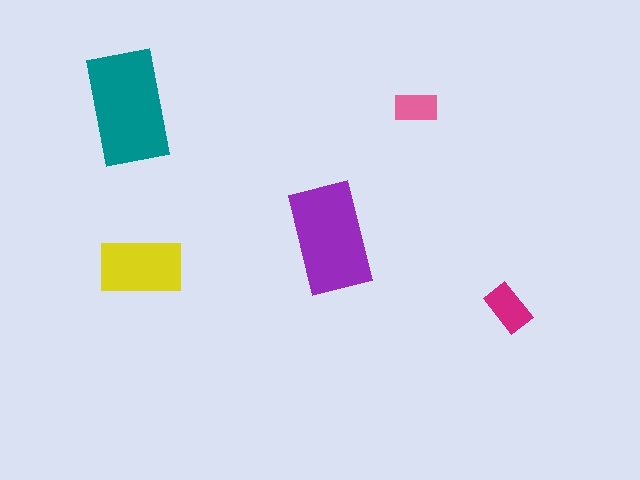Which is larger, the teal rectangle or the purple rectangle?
The teal one.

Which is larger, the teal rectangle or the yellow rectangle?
The teal one.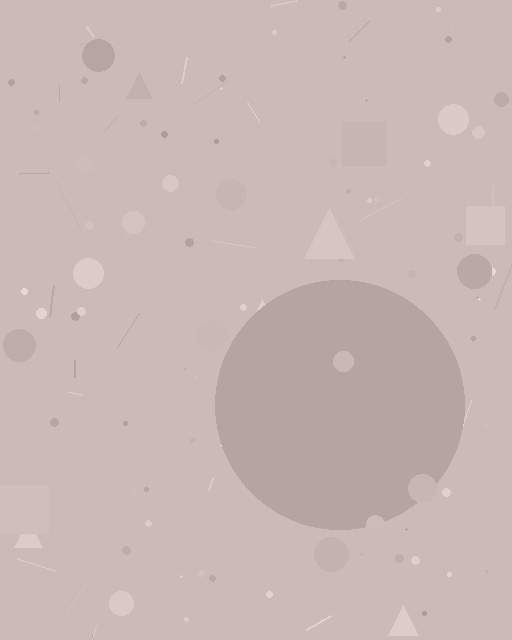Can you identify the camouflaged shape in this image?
The camouflaged shape is a circle.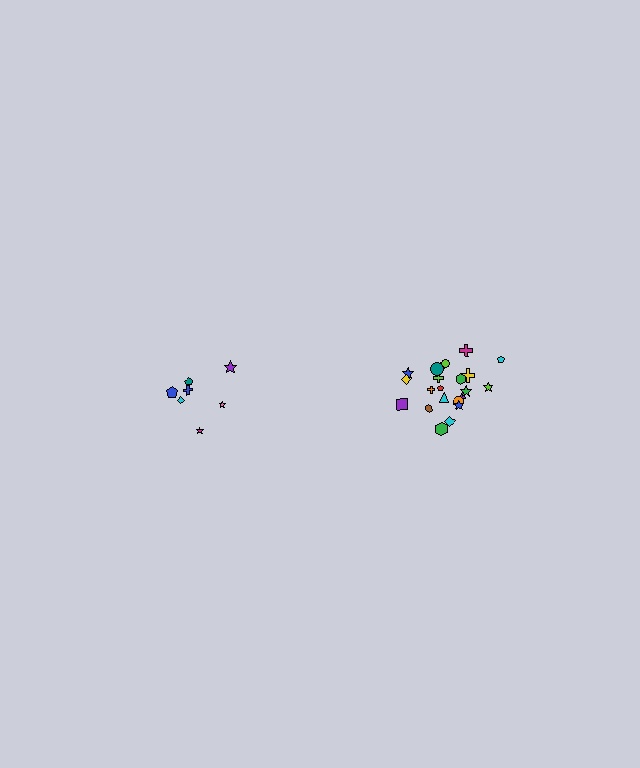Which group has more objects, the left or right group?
The right group.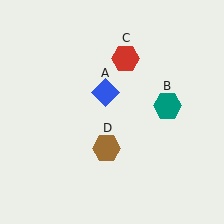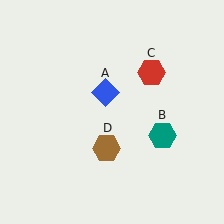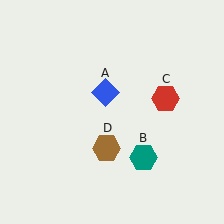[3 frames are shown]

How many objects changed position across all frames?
2 objects changed position: teal hexagon (object B), red hexagon (object C).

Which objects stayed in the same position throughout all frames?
Blue diamond (object A) and brown hexagon (object D) remained stationary.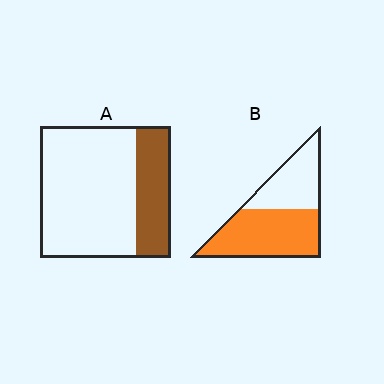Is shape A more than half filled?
No.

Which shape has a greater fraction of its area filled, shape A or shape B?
Shape B.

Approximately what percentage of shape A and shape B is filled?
A is approximately 25% and B is approximately 60%.